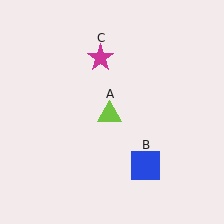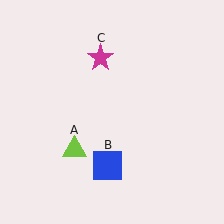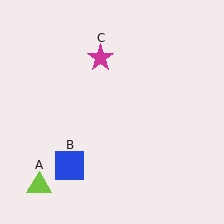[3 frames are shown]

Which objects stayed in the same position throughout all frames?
Magenta star (object C) remained stationary.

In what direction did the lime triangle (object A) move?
The lime triangle (object A) moved down and to the left.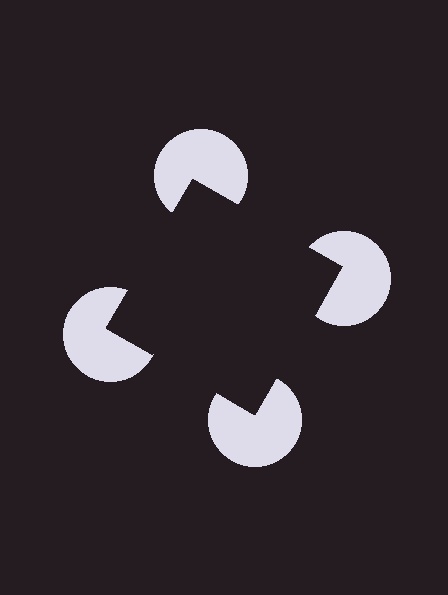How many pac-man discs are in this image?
There are 4 — one at each vertex of the illusory square.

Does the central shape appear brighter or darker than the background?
It typically appears slightly darker than the background, even though no actual brightness change is drawn.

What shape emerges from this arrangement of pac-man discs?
An illusory square — its edges are inferred from the aligned wedge cuts in the pac-man discs, not physically drawn.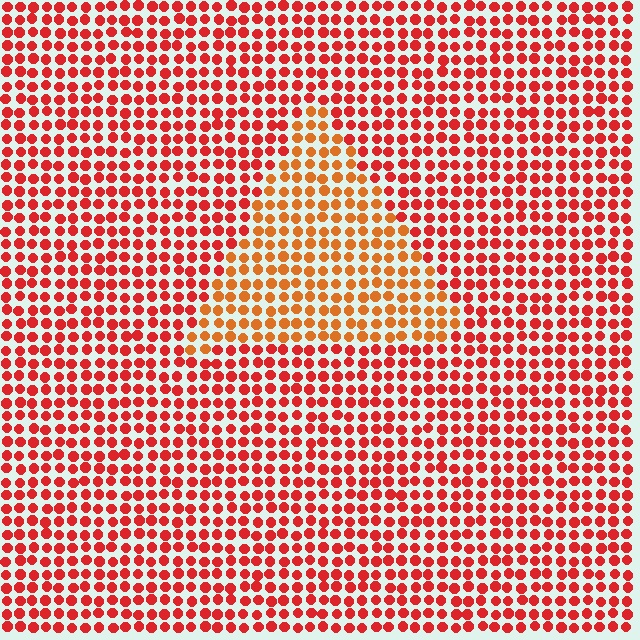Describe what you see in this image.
The image is filled with small red elements in a uniform arrangement. A triangle-shaped region is visible where the elements are tinted to a slightly different hue, forming a subtle color boundary.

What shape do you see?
I see a triangle.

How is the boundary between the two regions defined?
The boundary is defined purely by a slight shift in hue (about 27 degrees). Spacing, size, and orientation are identical on both sides.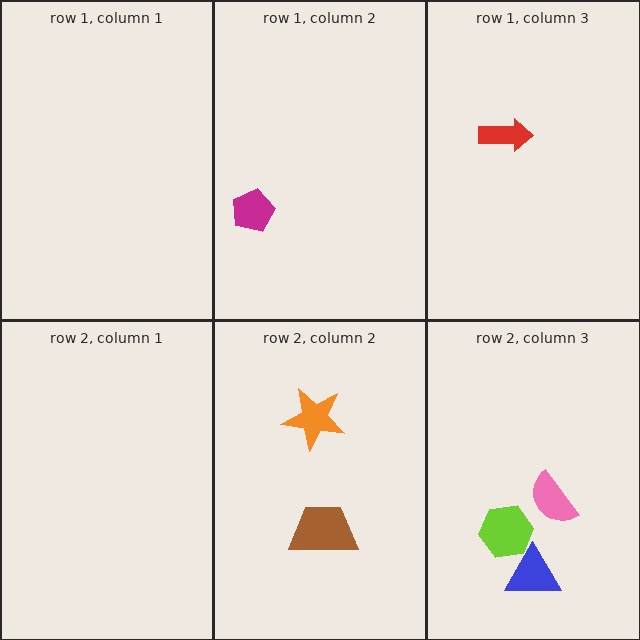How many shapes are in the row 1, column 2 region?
1.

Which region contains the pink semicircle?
The row 2, column 3 region.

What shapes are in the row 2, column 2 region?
The orange star, the brown trapezoid.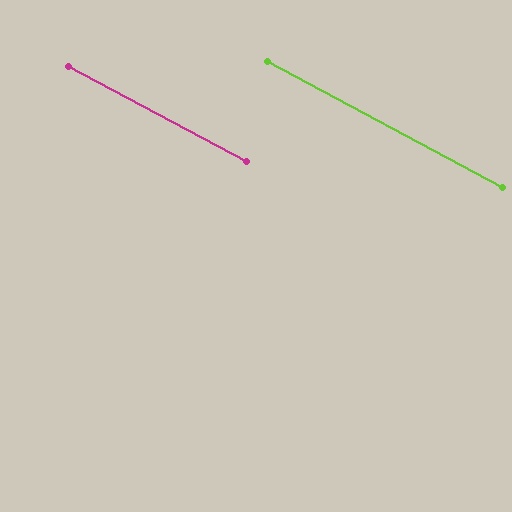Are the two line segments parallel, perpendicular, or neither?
Parallel — their directions differ by only 0.3°.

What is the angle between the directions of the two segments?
Approximately 0 degrees.